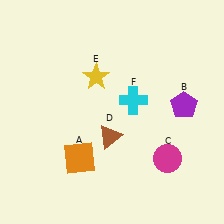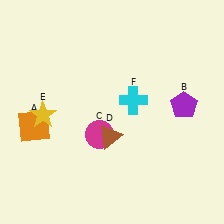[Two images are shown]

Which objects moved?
The objects that moved are: the orange square (A), the magenta circle (C), the yellow star (E).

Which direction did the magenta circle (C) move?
The magenta circle (C) moved left.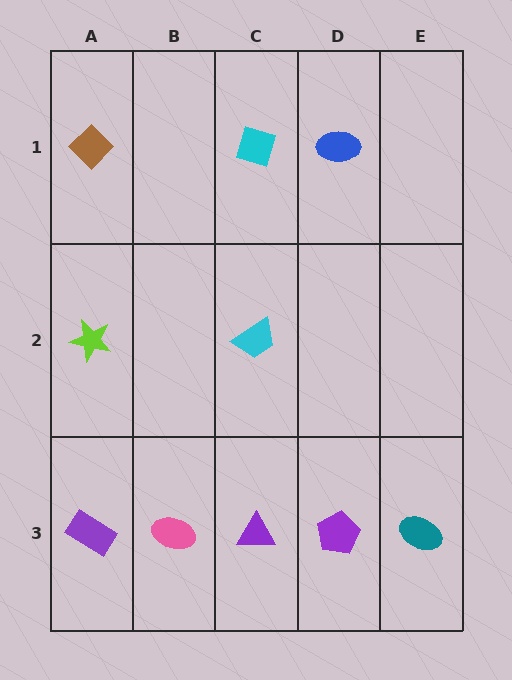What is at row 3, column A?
A purple rectangle.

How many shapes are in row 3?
5 shapes.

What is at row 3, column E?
A teal ellipse.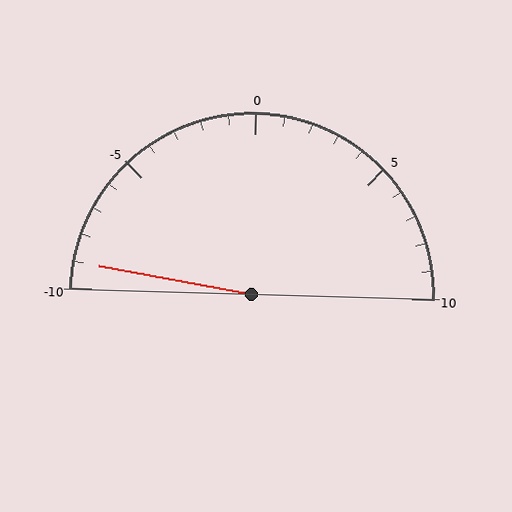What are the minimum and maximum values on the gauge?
The gauge ranges from -10 to 10.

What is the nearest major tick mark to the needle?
The nearest major tick mark is -10.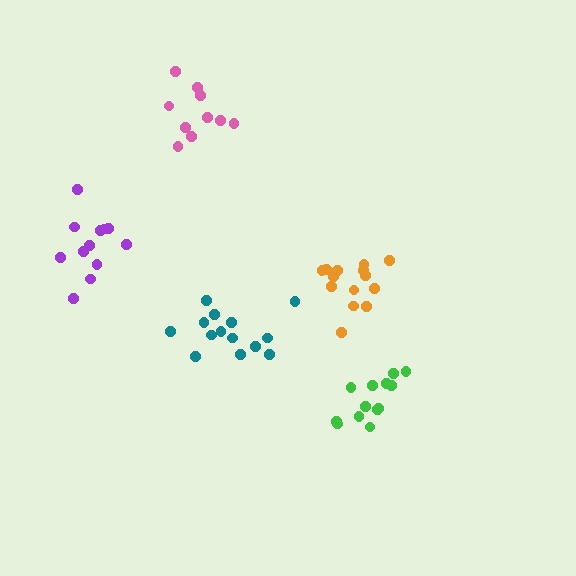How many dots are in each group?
Group 1: 14 dots, Group 2: 12 dots, Group 3: 13 dots, Group 4: 10 dots, Group 5: 14 dots (63 total).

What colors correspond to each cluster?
The clusters are colored: teal, purple, green, pink, orange.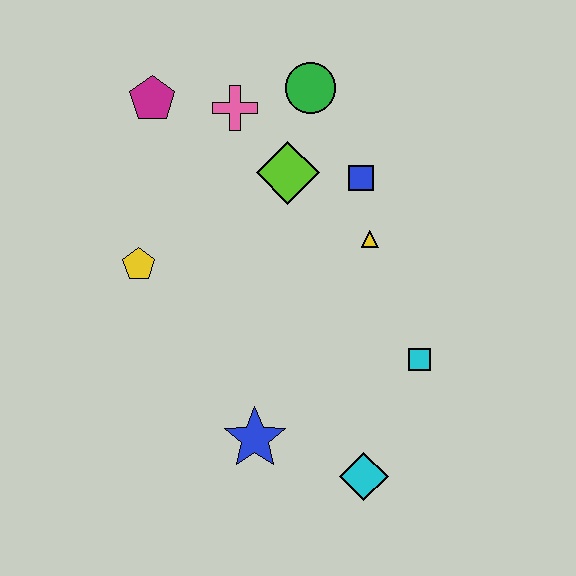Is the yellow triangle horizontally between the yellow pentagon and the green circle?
No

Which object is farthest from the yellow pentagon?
The cyan diamond is farthest from the yellow pentagon.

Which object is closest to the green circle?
The pink cross is closest to the green circle.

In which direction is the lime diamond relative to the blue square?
The lime diamond is to the left of the blue square.